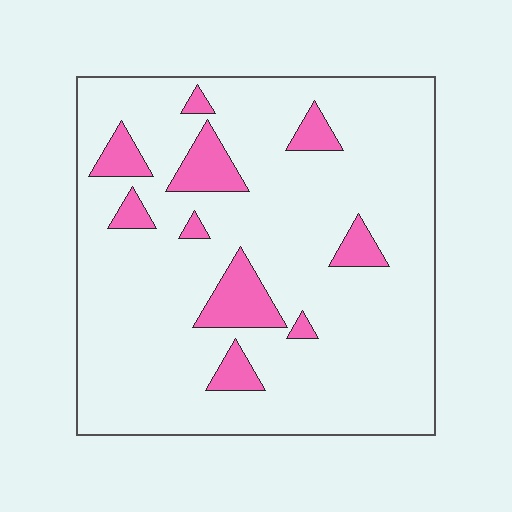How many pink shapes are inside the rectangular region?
10.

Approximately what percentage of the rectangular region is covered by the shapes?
Approximately 15%.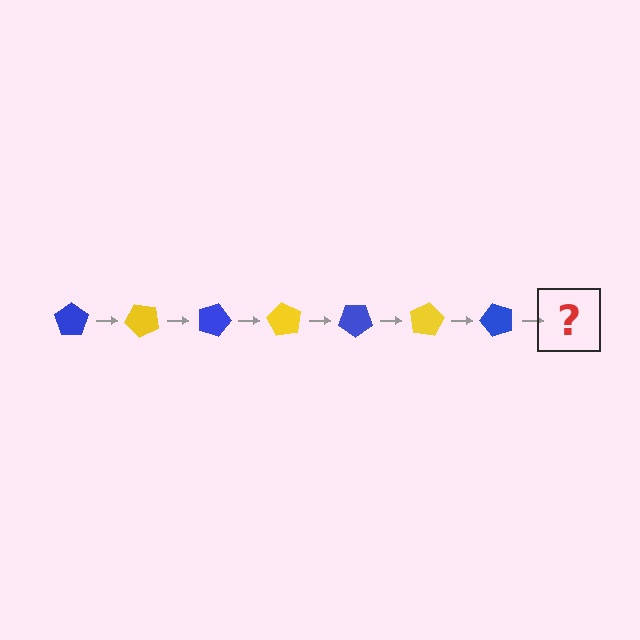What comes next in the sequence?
The next element should be a yellow pentagon, rotated 315 degrees from the start.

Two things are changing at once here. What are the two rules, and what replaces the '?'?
The two rules are that it rotates 45 degrees each step and the color cycles through blue and yellow. The '?' should be a yellow pentagon, rotated 315 degrees from the start.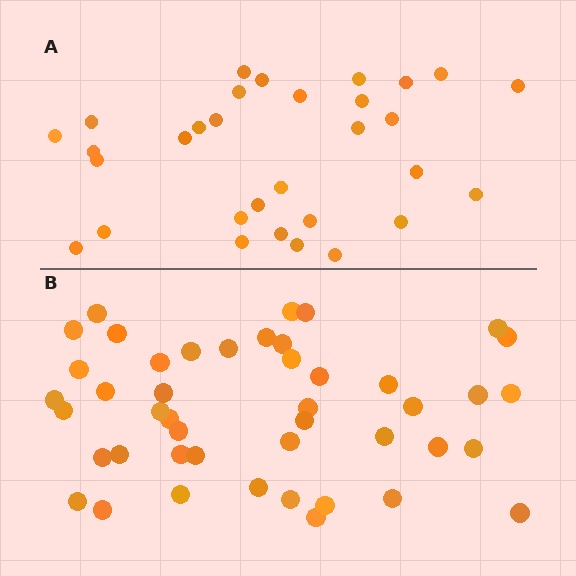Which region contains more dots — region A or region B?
Region B (the bottom region) has more dots.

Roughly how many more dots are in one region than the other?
Region B has approximately 15 more dots than region A.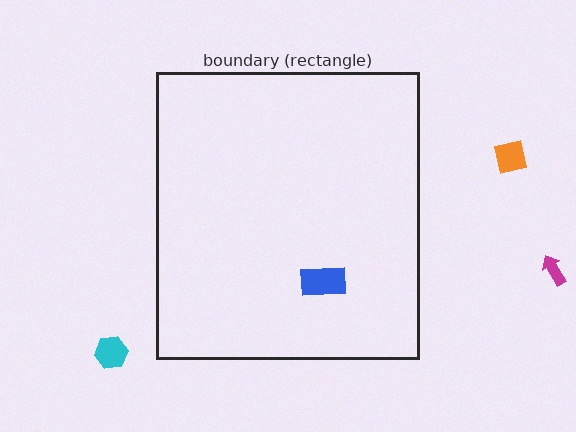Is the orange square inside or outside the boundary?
Outside.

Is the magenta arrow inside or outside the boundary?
Outside.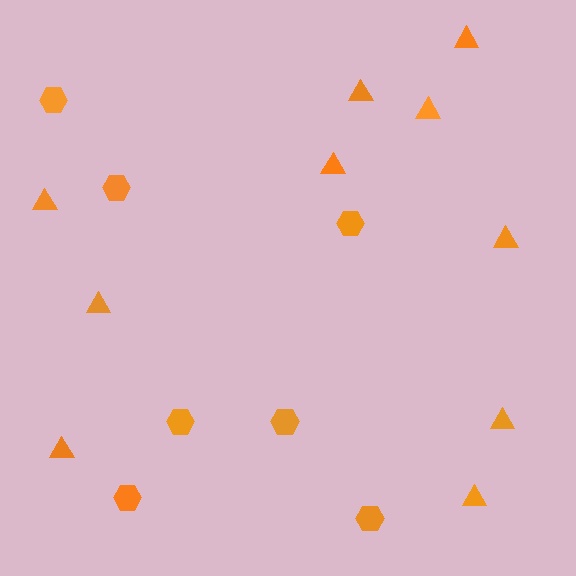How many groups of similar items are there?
There are 2 groups: one group of triangles (10) and one group of hexagons (7).